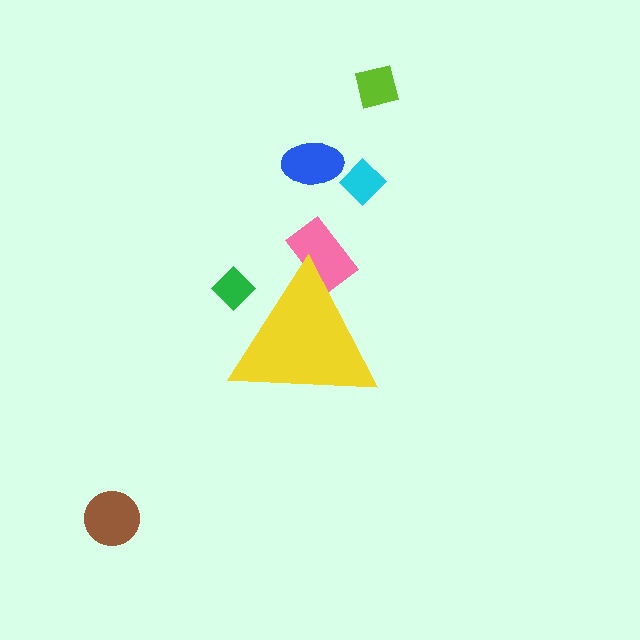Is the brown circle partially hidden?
No, the brown circle is fully visible.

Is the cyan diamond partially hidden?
No, the cyan diamond is fully visible.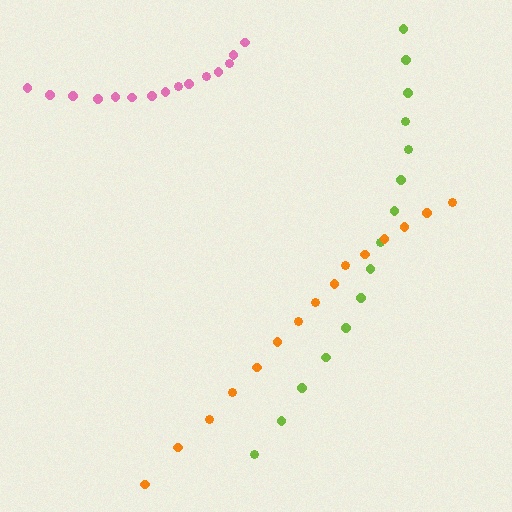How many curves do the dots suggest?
There are 3 distinct paths.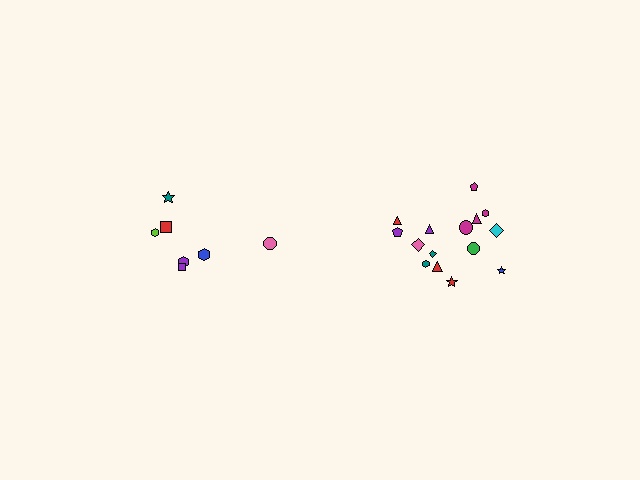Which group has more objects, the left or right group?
The right group.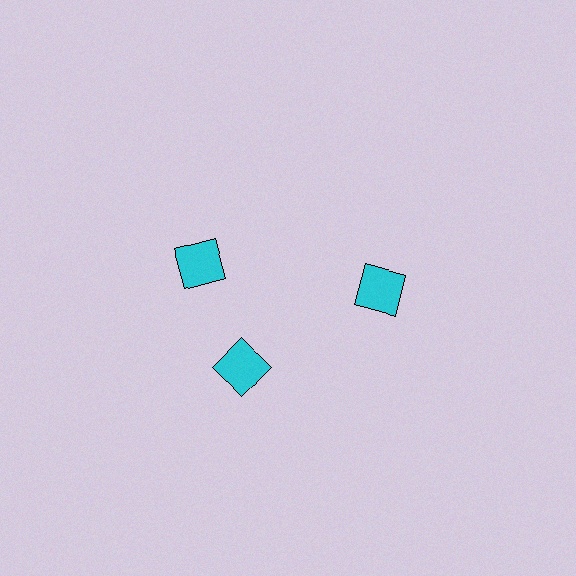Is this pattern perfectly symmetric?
No. The 3 cyan squares are arranged in a ring, but one element near the 11 o'clock position is rotated out of alignment along the ring, breaking the 3-fold rotational symmetry.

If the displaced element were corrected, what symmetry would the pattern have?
It would have 3-fold rotational symmetry — the pattern would map onto itself every 120 degrees.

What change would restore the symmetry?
The symmetry would be restored by rotating it back into even spacing with its neighbors so that all 3 squares sit at equal angles and equal distance from the center.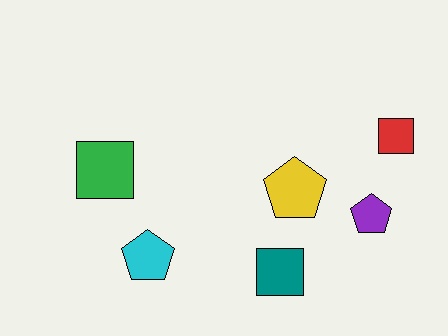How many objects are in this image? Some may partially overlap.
There are 6 objects.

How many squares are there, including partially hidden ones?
There are 3 squares.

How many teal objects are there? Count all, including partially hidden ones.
There is 1 teal object.